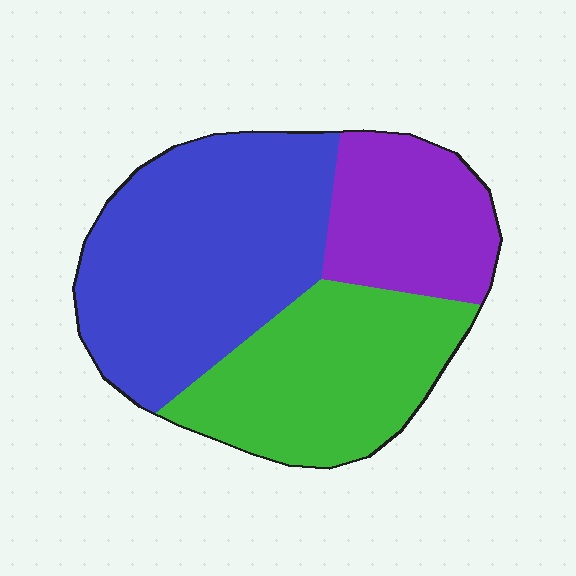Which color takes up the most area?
Blue, at roughly 45%.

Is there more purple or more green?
Green.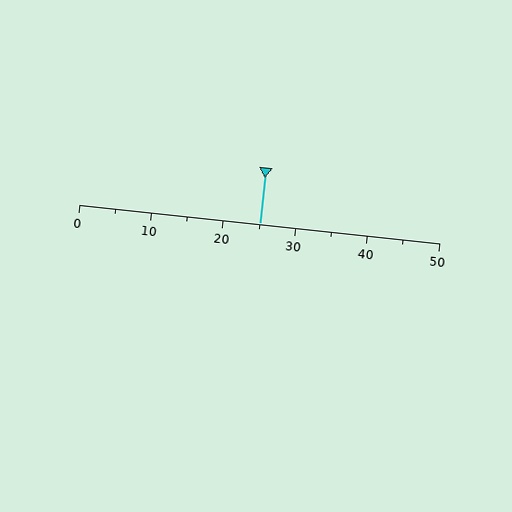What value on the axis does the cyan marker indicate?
The marker indicates approximately 25.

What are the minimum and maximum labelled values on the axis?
The axis runs from 0 to 50.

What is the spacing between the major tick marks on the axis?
The major ticks are spaced 10 apart.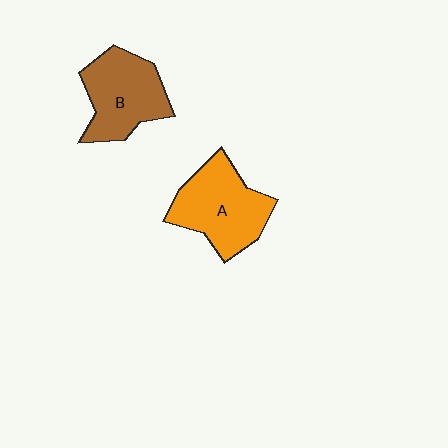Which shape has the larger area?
Shape A (orange).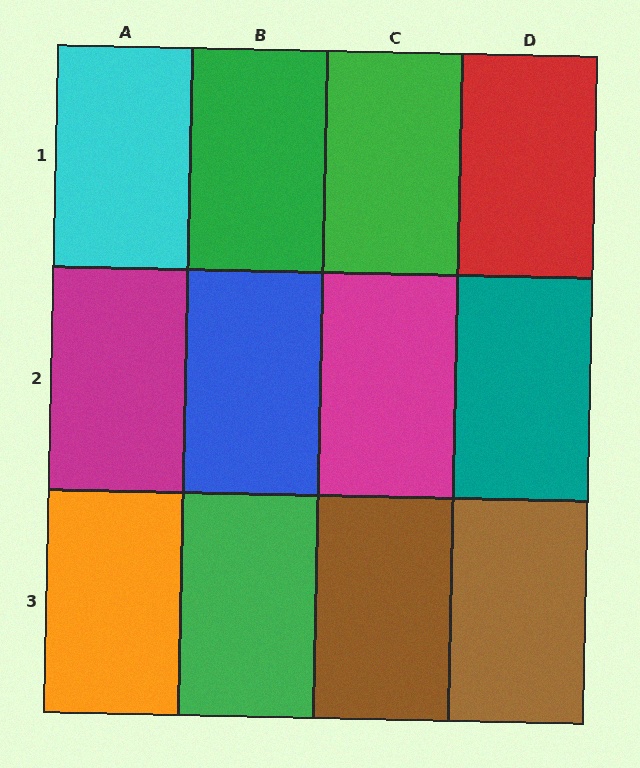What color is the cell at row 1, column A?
Cyan.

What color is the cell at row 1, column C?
Green.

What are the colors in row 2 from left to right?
Magenta, blue, magenta, teal.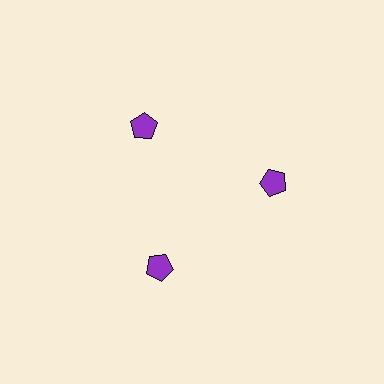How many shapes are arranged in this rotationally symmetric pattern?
There are 3 shapes, arranged in 3 groups of 1.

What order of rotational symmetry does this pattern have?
This pattern has 3-fold rotational symmetry.